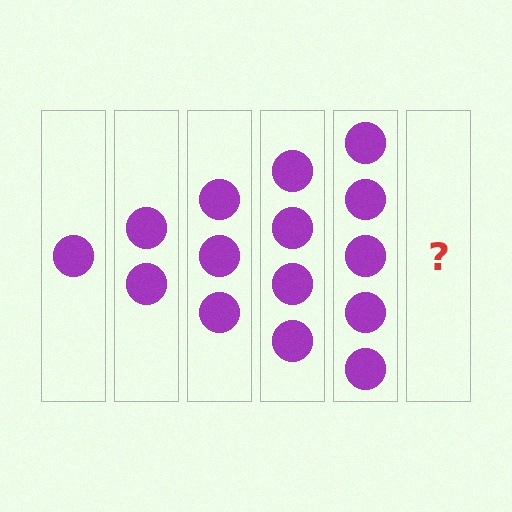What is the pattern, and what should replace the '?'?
The pattern is that each step adds one more circle. The '?' should be 6 circles.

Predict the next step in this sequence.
The next step is 6 circles.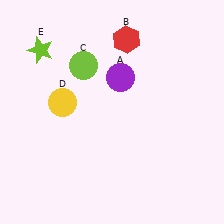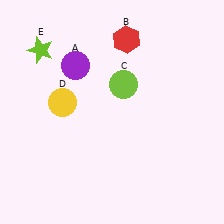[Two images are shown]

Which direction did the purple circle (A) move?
The purple circle (A) moved left.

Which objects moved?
The objects that moved are: the purple circle (A), the lime circle (C).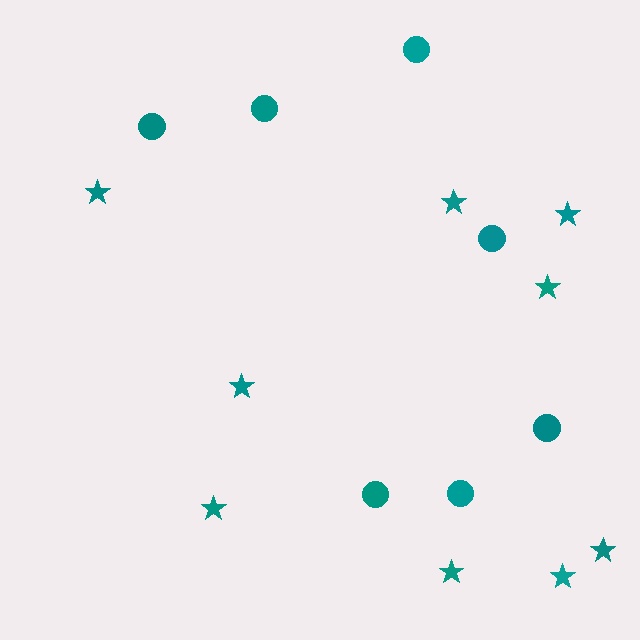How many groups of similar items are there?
There are 2 groups: one group of stars (9) and one group of circles (7).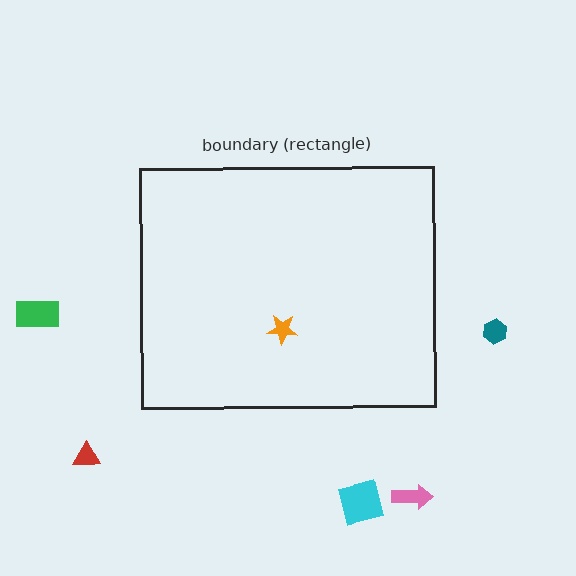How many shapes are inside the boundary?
1 inside, 5 outside.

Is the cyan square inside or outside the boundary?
Outside.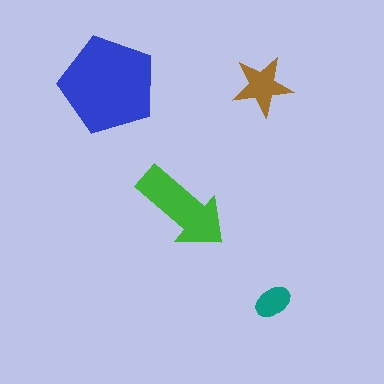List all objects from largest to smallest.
The blue pentagon, the green arrow, the brown star, the teal ellipse.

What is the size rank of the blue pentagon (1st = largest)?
1st.